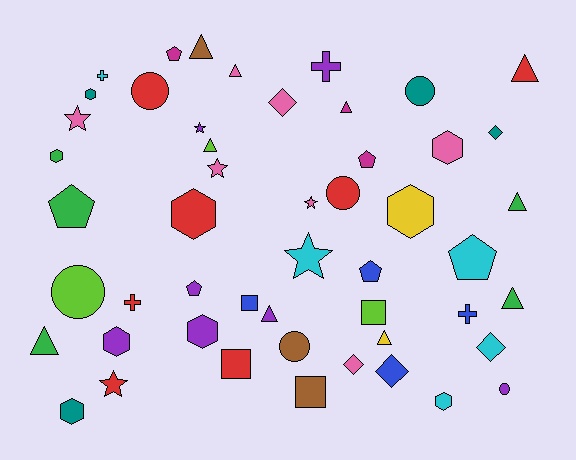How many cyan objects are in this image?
There are 5 cyan objects.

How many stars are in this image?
There are 6 stars.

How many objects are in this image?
There are 50 objects.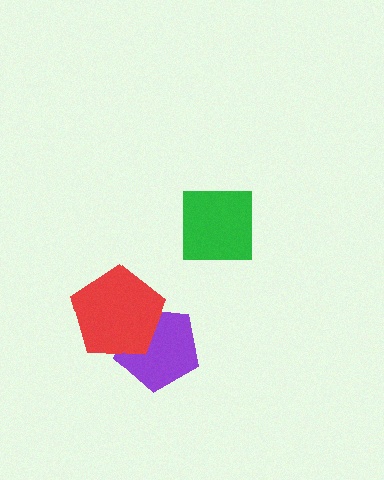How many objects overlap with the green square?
0 objects overlap with the green square.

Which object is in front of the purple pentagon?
The red pentagon is in front of the purple pentagon.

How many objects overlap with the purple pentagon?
1 object overlaps with the purple pentagon.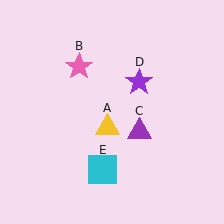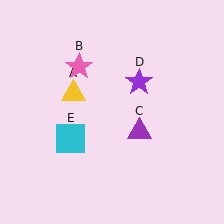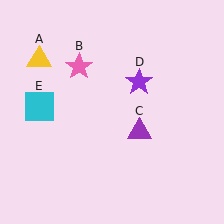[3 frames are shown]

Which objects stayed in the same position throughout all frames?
Pink star (object B) and purple triangle (object C) and purple star (object D) remained stationary.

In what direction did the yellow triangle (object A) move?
The yellow triangle (object A) moved up and to the left.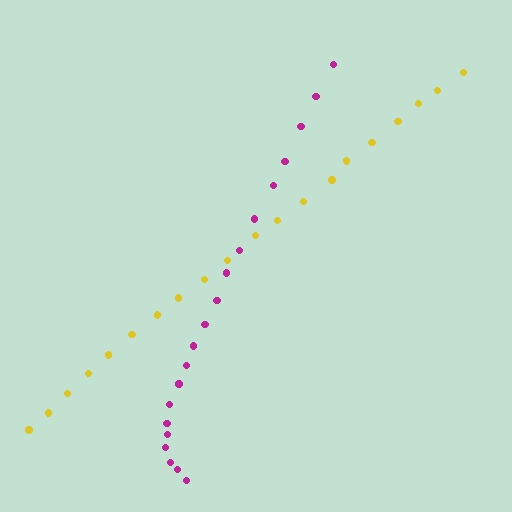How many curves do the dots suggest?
There are 2 distinct paths.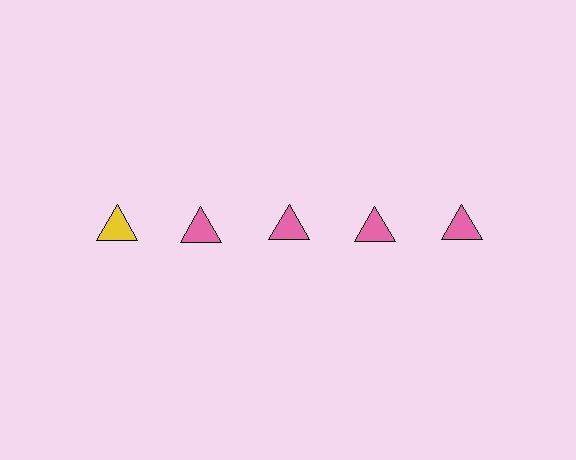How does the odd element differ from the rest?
It has a different color: yellow instead of pink.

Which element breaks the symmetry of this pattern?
The yellow triangle in the top row, leftmost column breaks the symmetry. All other shapes are pink triangles.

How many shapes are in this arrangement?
There are 5 shapes arranged in a grid pattern.